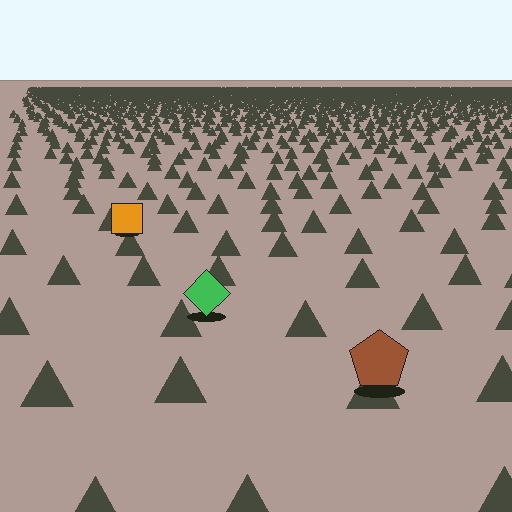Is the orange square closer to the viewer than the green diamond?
No. The green diamond is closer — you can tell from the texture gradient: the ground texture is coarser near it.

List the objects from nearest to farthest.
From nearest to farthest: the brown pentagon, the green diamond, the orange square.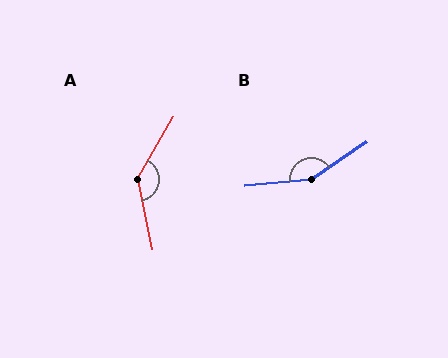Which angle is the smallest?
A, at approximately 138 degrees.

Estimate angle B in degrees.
Approximately 152 degrees.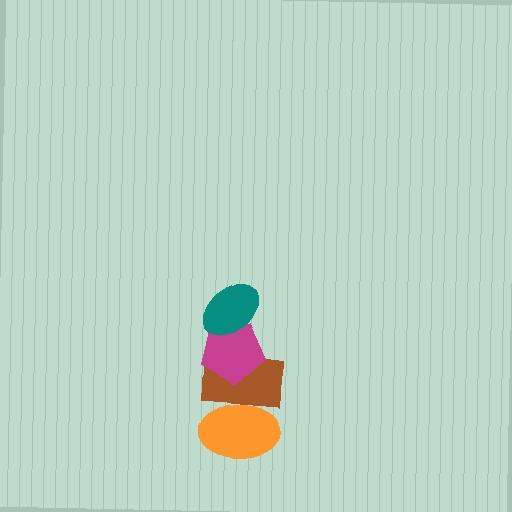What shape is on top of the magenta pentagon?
The teal ellipse is on top of the magenta pentagon.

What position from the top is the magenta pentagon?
The magenta pentagon is 2nd from the top.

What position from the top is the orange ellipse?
The orange ellipse is 4th from the top.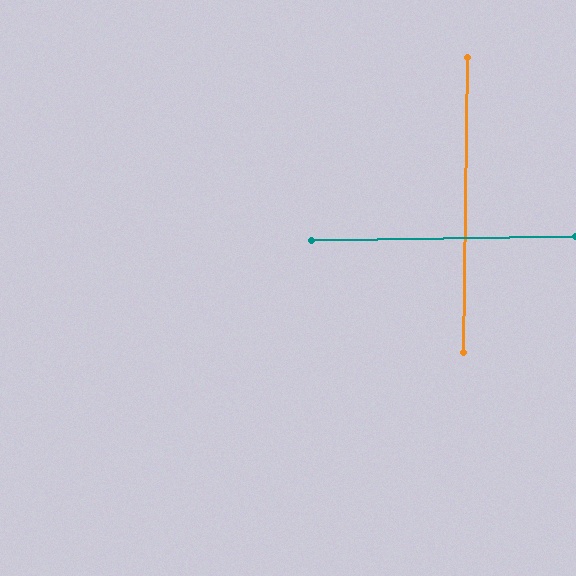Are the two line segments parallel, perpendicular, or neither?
Perpendicular — they meet at approximately 88°.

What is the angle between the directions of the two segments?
Approximately 88 degrees.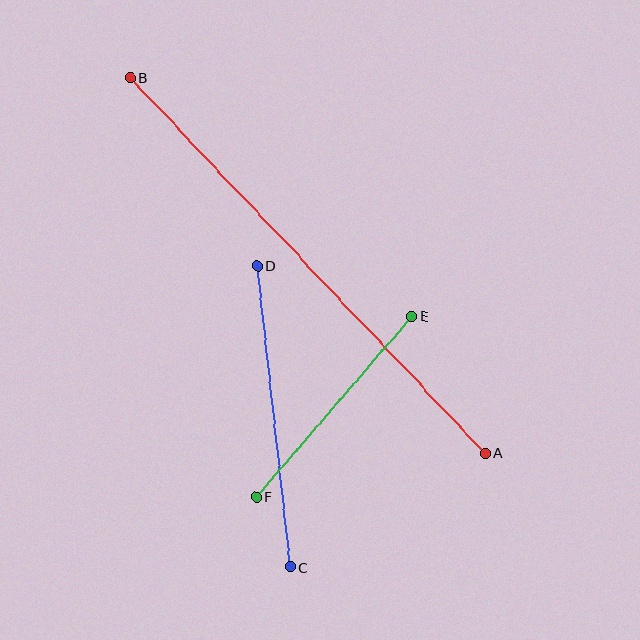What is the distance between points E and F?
The distance is approximately 238 pixels.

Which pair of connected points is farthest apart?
Points A and B are farthest apart.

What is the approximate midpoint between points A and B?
The midpoint is at approximately (308, 265) pixels.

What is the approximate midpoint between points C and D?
The midpoint is at approximately (274, 417) pixels.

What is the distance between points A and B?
The distance is approximately 517 pixels.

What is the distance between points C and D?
The distance is approximately 303 pixels.